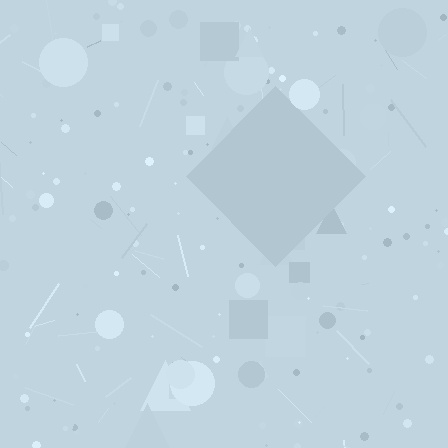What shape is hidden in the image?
A diamond is hidden in the image.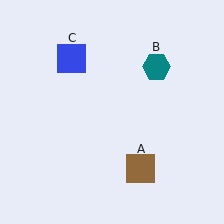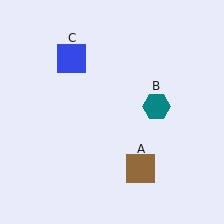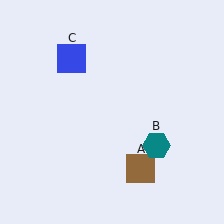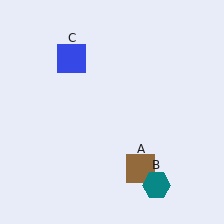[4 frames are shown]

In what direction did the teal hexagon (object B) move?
The teal hexagon (object B) moved down.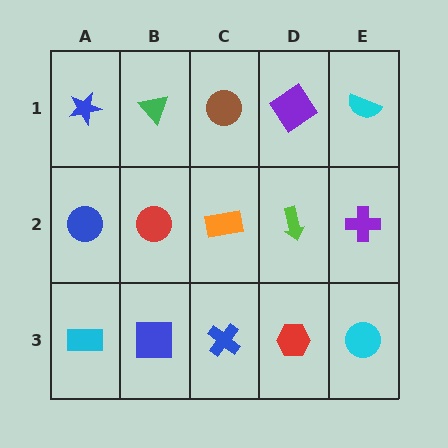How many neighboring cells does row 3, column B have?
3.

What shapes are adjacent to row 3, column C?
An orange rectangle (row 2, column C), a blue square (row 3, column B), a red hexagon (row 3, column D).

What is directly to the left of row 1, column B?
A blue star.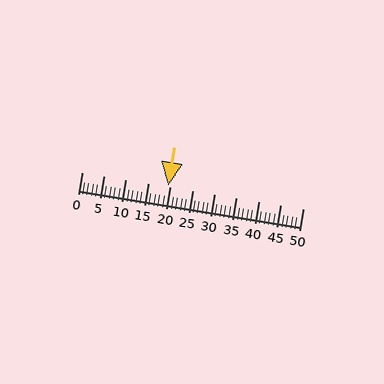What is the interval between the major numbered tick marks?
The major tick marks are spaced 5 units apart.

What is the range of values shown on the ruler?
The ruler shows values from 0 to 50.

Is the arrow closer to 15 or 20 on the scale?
The arrow is closer to 20.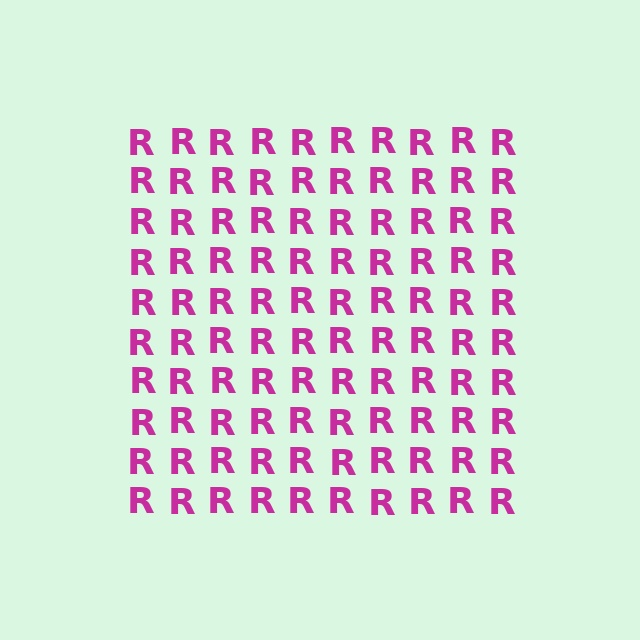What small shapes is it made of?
It is made of small letter R's.